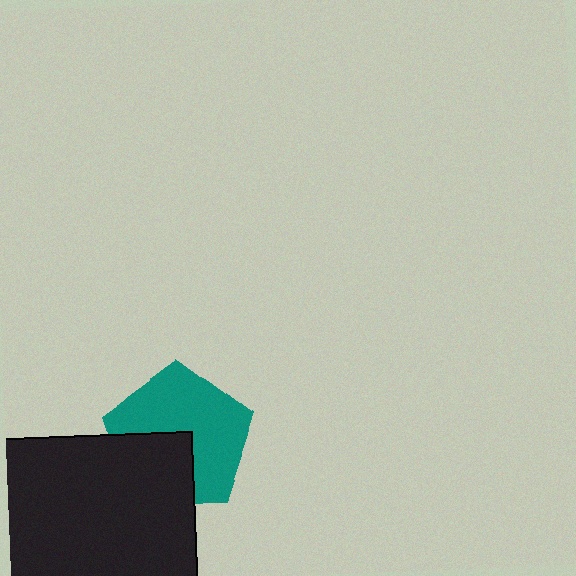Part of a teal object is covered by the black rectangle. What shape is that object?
It is a pentagon.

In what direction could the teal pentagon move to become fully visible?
The teal pentagon could move up. That would shift it out from behind the black rectangle entirely.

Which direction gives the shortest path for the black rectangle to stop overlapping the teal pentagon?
Moving down gives the shortest separation.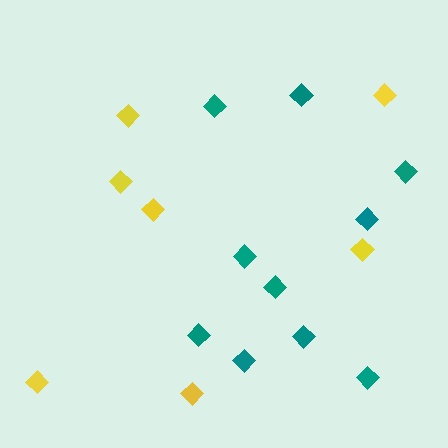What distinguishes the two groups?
There are 2 groups: one group of teal diamonds (10) and one group of yellow diamonds (7).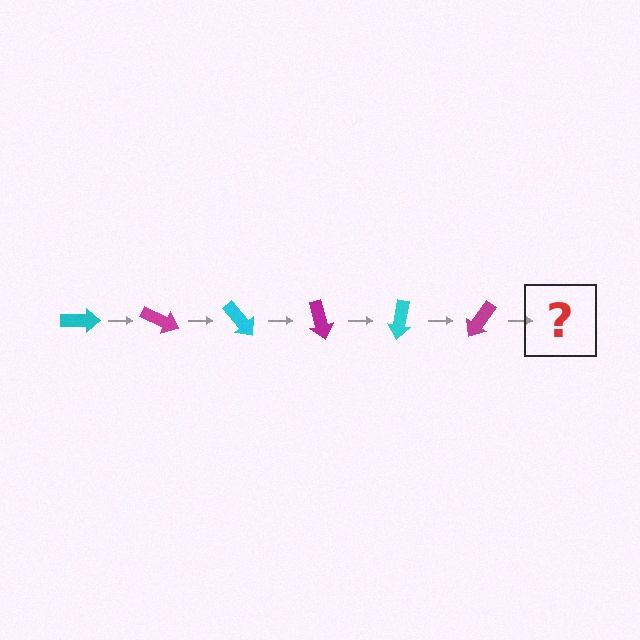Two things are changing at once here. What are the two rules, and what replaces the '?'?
The two rules are that it rotates 25 degrees each step and the color cycles through cyan and magenta. The '?' should be a cyan arrow, rotated 150 degrees from the start.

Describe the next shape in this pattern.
It should be a cyan arrow, rotated 150 degrees from the start.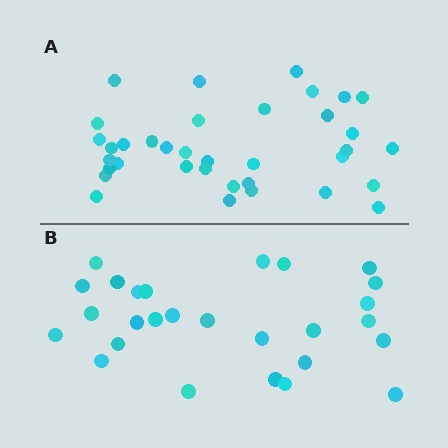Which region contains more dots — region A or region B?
Region A (the top region) has more dots.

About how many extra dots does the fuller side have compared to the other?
Region A has roughly 8 or so more dots than region B.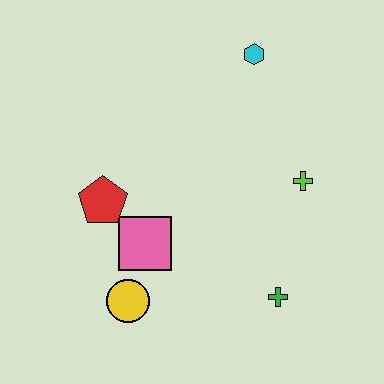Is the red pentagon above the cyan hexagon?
No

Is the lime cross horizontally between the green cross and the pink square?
No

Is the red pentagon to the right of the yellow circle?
No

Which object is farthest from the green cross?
The cyan hexagon is farthest from the green cross.